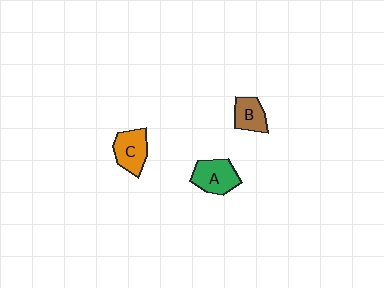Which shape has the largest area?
Shape A (green).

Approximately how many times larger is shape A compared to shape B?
Approximately 1.4 times.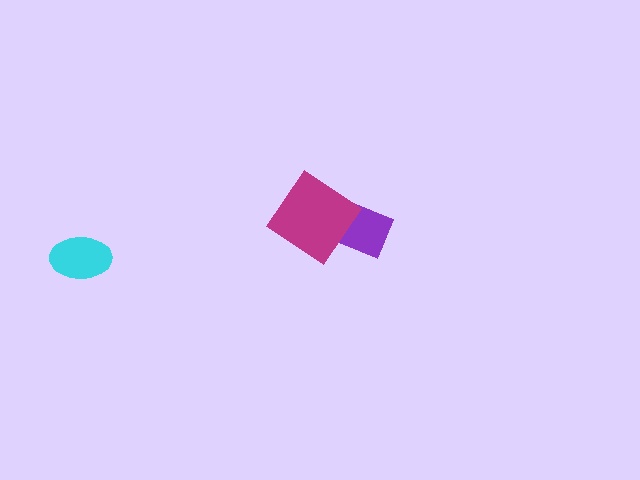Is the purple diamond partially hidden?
Yes, it is partially covered by another shape.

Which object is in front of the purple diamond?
The magenta diamond is in front of the purple diamond.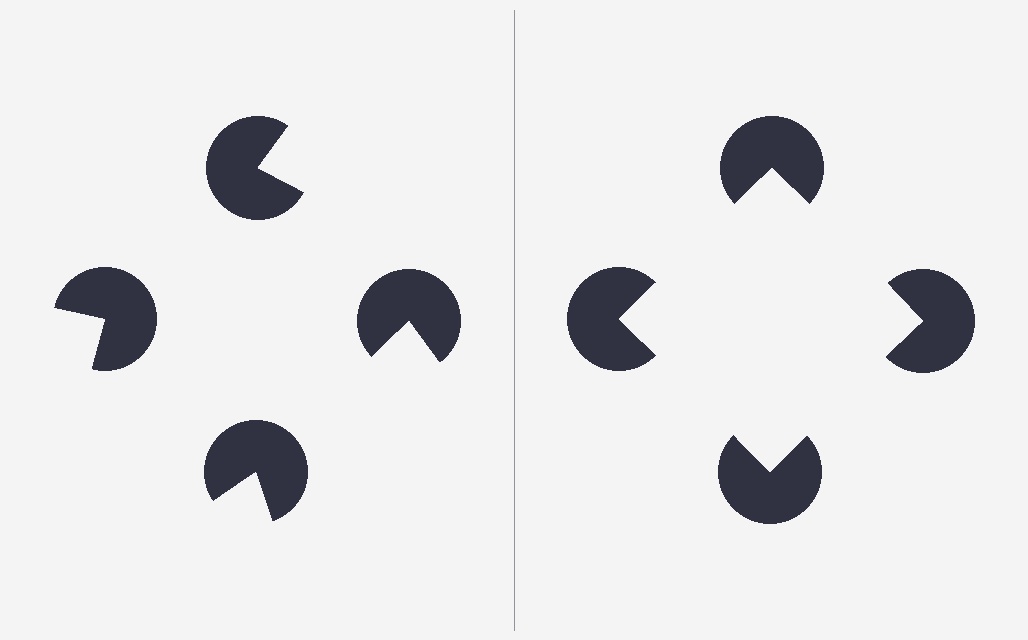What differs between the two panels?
The pac-man discs are positioned identically on both sides; only the wedge orientations differ. On the right they align to a square; on the left they are misaligned.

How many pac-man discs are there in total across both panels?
8 — 4 on each side.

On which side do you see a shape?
An illusory square appears on the right side. On the left side the wedge cuts are rotated, so no coherent shape forms.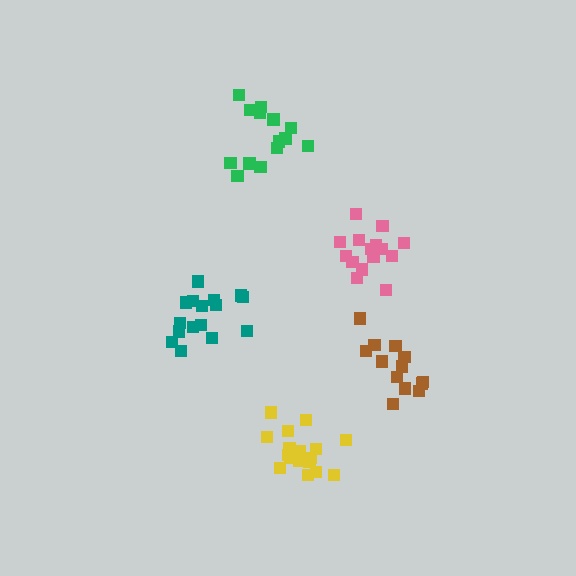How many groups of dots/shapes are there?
There are 5 groups.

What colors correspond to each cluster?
The clusters are colored: teal, brown, yellow, pink, green.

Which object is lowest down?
The yellow cluster is bottommost.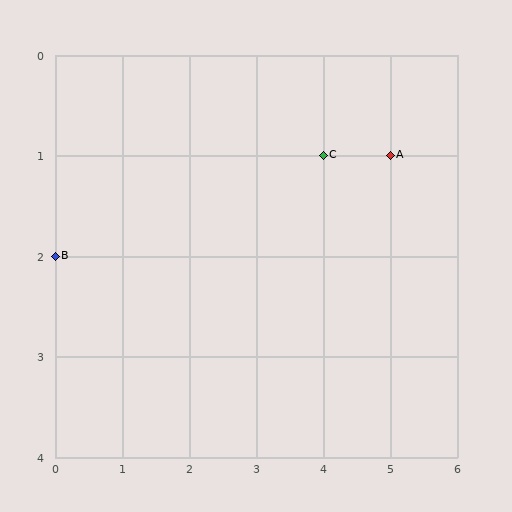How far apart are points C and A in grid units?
Points C and A are 1 column apart.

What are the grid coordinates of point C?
Point C is at grid coordinates (4, 1).